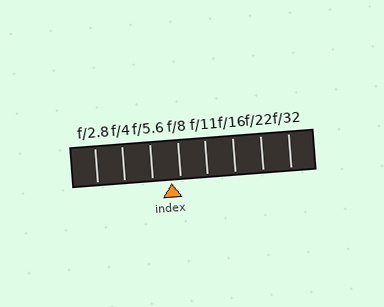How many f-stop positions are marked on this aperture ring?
There are 8 f-stop positions marked.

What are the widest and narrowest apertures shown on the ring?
The widest aperture shown is f/2.8 and the narrowest is f/32.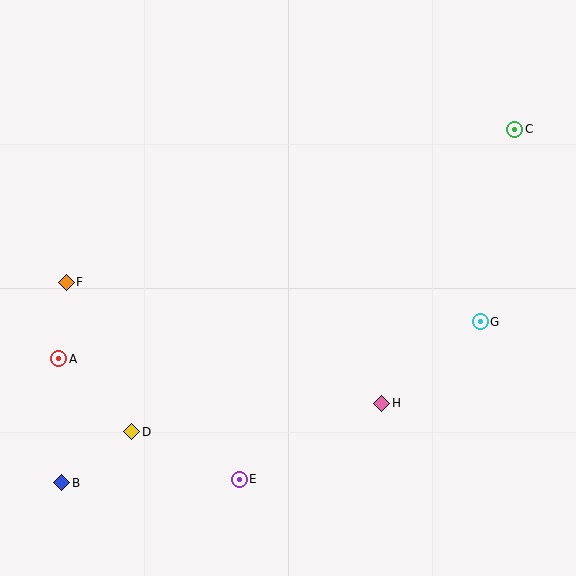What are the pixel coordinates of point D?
Point D is at (132, 432).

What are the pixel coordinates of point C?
Point C is at (515, 129).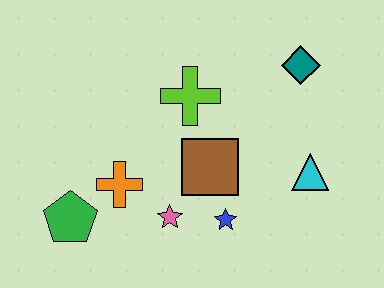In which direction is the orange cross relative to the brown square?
The orange cross is to the left of the brown square.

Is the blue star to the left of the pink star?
No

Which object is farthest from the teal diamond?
The green pentagon is farthest from the teal diamond.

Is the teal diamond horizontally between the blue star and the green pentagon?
No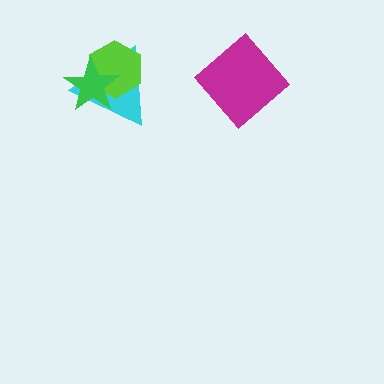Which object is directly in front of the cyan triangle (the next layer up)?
The lime hexagon is directly in front of the cyan triangle.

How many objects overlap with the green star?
2 objects overlap with the green star.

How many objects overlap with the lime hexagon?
2 objects overlap with the lime hexagon.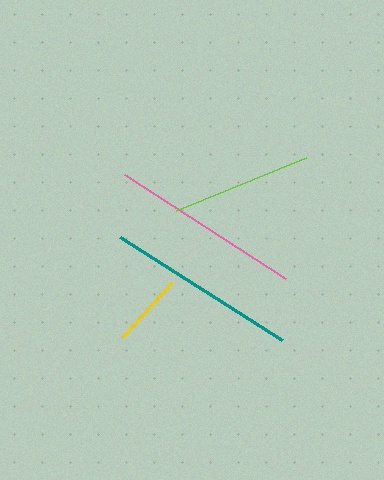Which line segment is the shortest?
The yellow line is the shortest at approximately 75 pixels.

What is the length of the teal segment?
The teal segment is approximately 192 pixels long.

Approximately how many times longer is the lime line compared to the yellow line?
The lime line is approximately 1.9 times the length of the yellow line.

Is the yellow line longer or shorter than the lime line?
The lime line is longer than the yellow line.